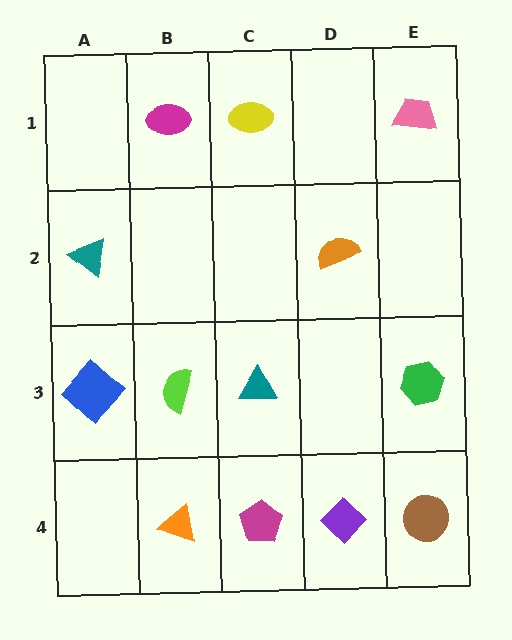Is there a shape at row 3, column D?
No, that cell is empty.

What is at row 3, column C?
A teal triangle.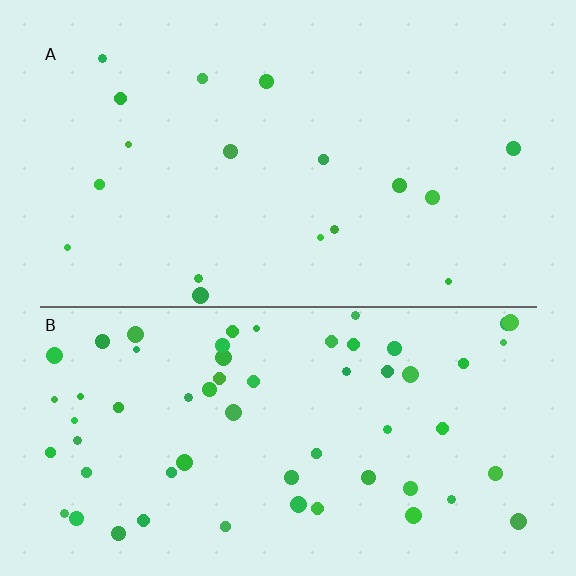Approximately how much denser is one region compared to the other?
Approximately 3.4× — region B over region A.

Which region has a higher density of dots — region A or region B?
B (the bottom).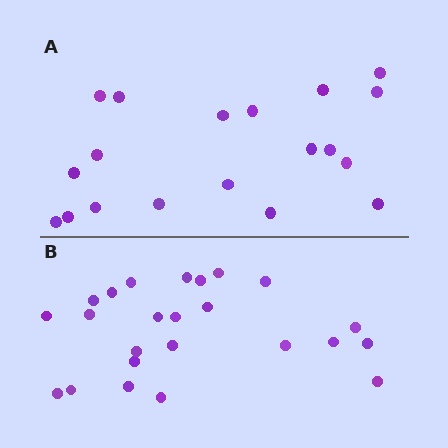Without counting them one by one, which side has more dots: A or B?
Region B (the bottom region) has more dots.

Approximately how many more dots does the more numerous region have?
Region B has about 5 more dots than region A.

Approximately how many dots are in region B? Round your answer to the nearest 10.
About 20 dots. (The exact count is 24, which rounds to 20.)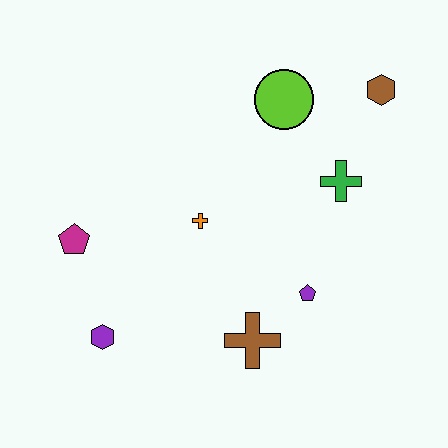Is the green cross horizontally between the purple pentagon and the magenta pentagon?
No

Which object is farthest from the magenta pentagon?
The brown hexagon is farthest from the magenta pentagon.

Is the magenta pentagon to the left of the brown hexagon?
Yes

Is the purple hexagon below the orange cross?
Yes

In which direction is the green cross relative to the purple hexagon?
The green cross is to the right of the purple hexagon.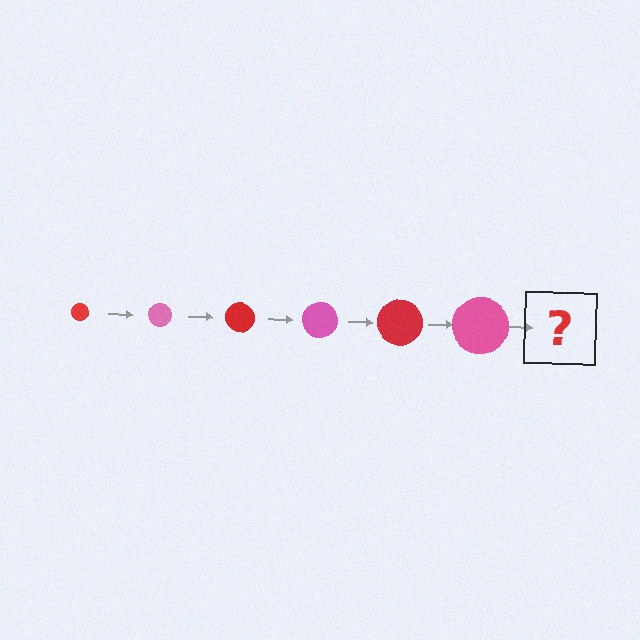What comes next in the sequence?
The next element should be a red circle, larger than the previous one.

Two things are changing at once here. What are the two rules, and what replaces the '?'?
The two rules are that the circle grows larger each step and the color cycles through red and pink. The '?' should be a red circle, larger than the previous one.